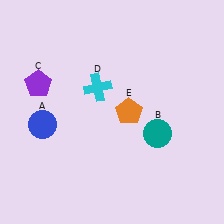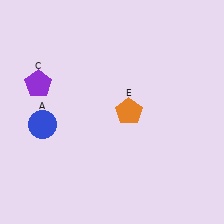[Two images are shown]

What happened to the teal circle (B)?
The teal circle (B) was removed in Image 2. It was in the bottom-right area of Image 1.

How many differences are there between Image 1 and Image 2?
There are 2 differences between the two images.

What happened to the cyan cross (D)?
The cyan cross (D) was removed in Image 2. It was in the top-left area of Image 1.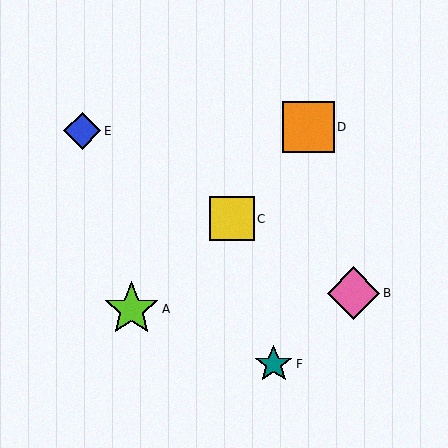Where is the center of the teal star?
The center of the teal star is at (274, 364).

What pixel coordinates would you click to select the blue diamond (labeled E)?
Click at (82, 131) to select the blue diamond E.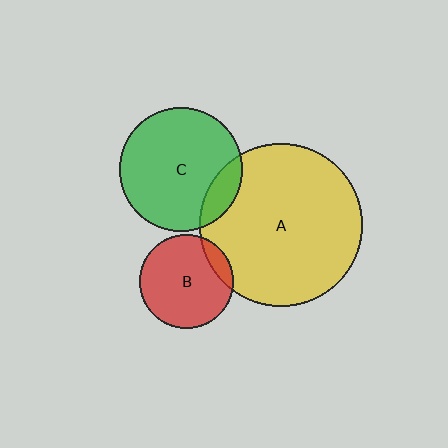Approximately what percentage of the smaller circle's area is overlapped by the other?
Approximately 10%.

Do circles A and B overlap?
Yes.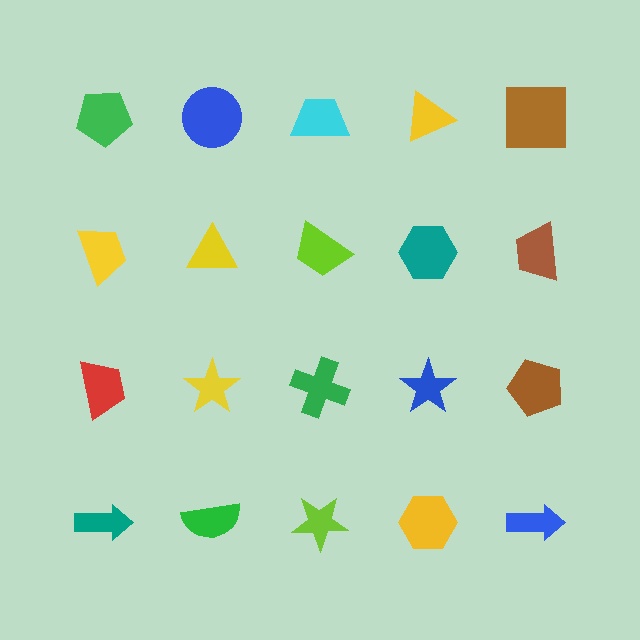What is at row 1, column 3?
A cyan trapezoid.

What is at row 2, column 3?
A lime trapezoid.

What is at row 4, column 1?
A teal arrow.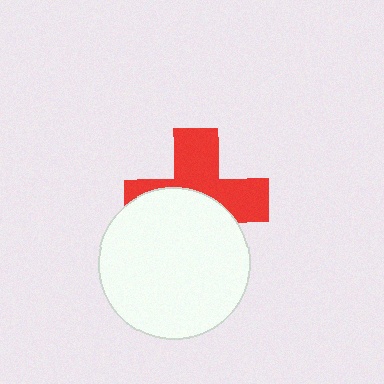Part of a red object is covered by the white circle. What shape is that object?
It is a cross.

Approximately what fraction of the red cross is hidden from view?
Roughly 49% of the red cross is hidden behind the white circle.